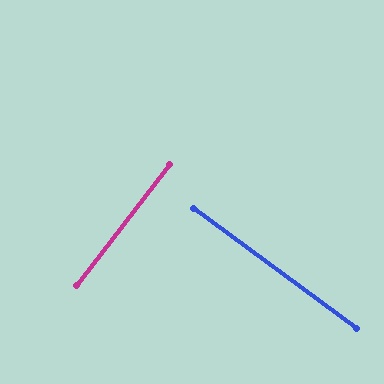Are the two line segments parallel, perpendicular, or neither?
Perpendicular — they meet at approximately 89°.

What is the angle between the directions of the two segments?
Approximately 89 degrees.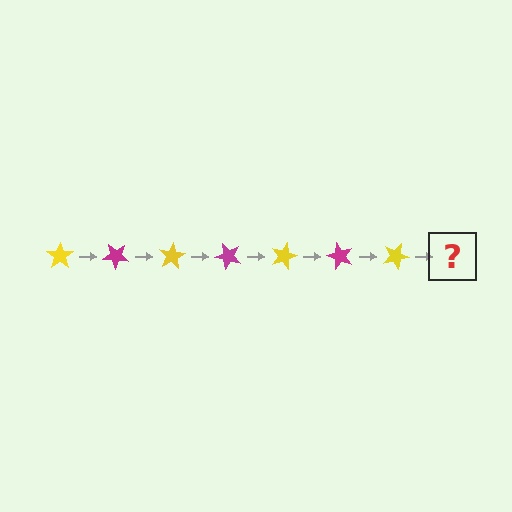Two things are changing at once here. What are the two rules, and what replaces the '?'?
The two rules are that it rotates 40 degrees each step and the color cycles through yellow and magenta. The '?' should be a magenta star, rotated 280 degrees from the start.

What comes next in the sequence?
The next element should be a magenta star, rotated 280 degrees from the start.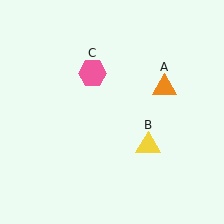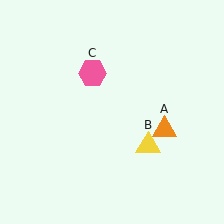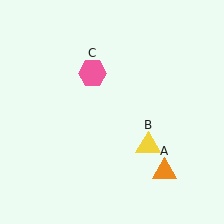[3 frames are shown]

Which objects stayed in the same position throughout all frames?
Yellow triangle (object B) and pink hexagon (object C) remained stationary.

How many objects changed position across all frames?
1 object changed position: orange triangle (object A).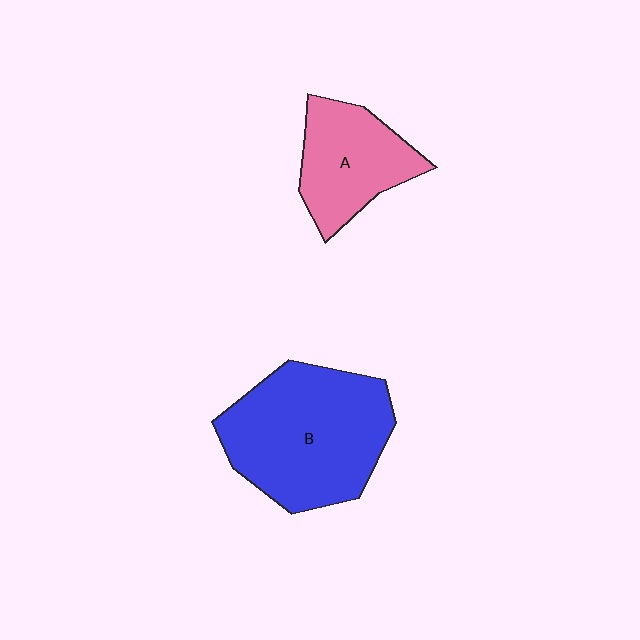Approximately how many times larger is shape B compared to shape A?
Approximately 1.8 times.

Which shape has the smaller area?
Shape A (pink).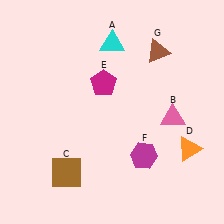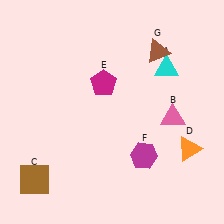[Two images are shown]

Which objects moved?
The objects that moved are: the cyan triangle (A), the brown square (C).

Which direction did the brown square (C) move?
The brown square (C) moved left.